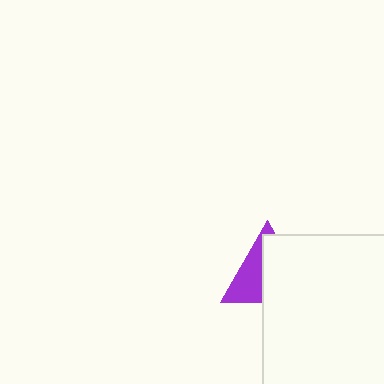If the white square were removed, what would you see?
You would see the complete purple triangle.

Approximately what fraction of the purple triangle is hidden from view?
Roughly 59% of the purple triangle is hidden behind the white square.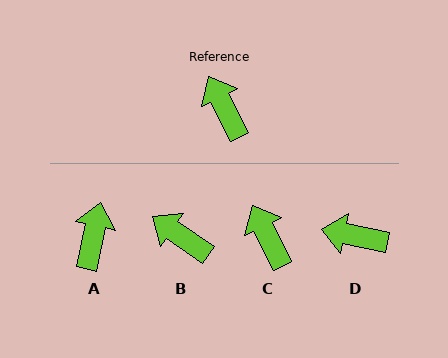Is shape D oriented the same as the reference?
No, it is off by about 53 degrees.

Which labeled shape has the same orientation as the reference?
C.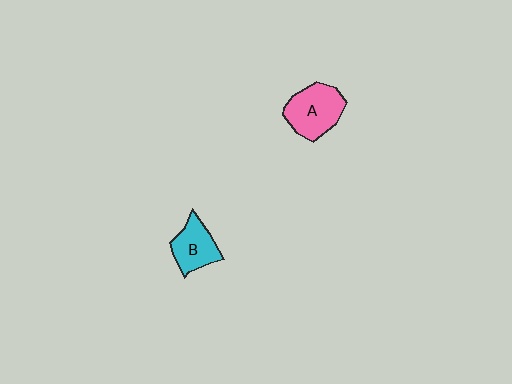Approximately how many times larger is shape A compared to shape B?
Approximately 1.3 times.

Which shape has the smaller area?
Shape B (cyan).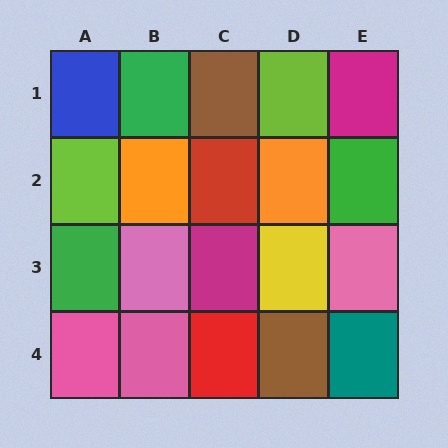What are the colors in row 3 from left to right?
Green, pink, magenta, yellow, pink.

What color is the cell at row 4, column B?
Pink.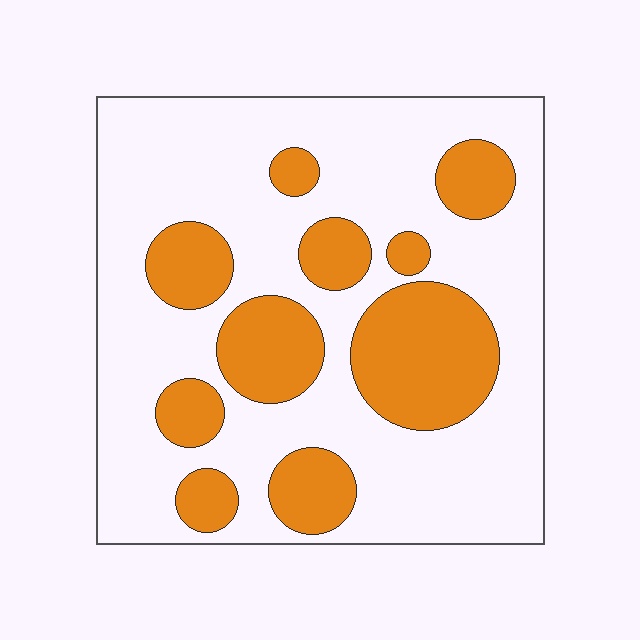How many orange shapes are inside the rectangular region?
10.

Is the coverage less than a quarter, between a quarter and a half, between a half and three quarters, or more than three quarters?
Between a quarter and a half.